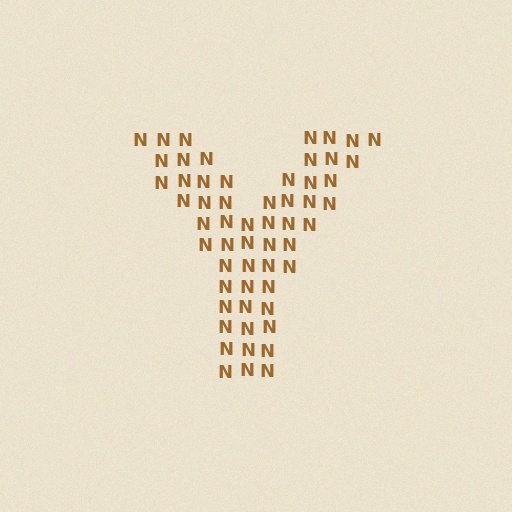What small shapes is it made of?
It is made of small letter N's.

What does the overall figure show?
The overall figure shows the letter Y.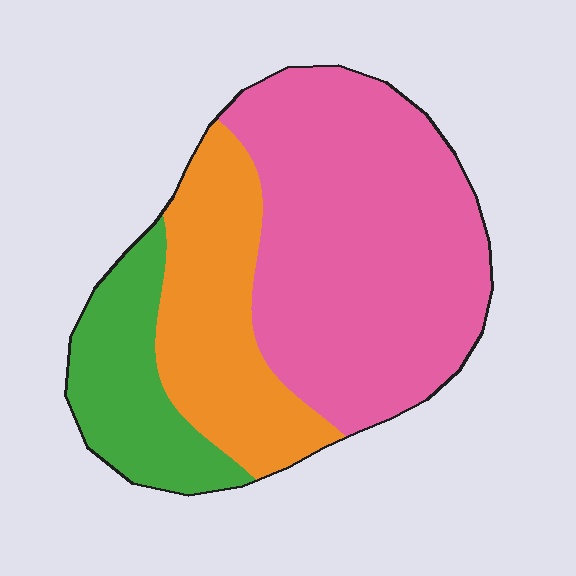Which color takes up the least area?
Green, at roughly 20%.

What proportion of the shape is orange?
Orange covers roughly 25% of the shape.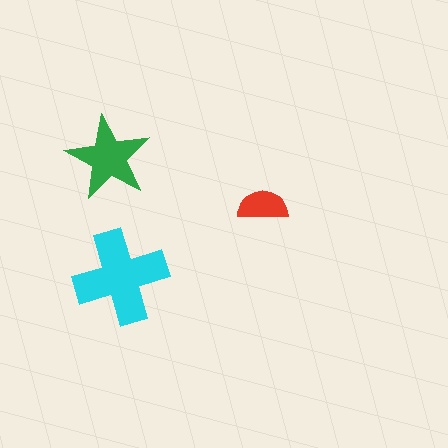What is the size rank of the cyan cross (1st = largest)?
1st.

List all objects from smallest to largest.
The red semicircle, the green star, the cyan cross.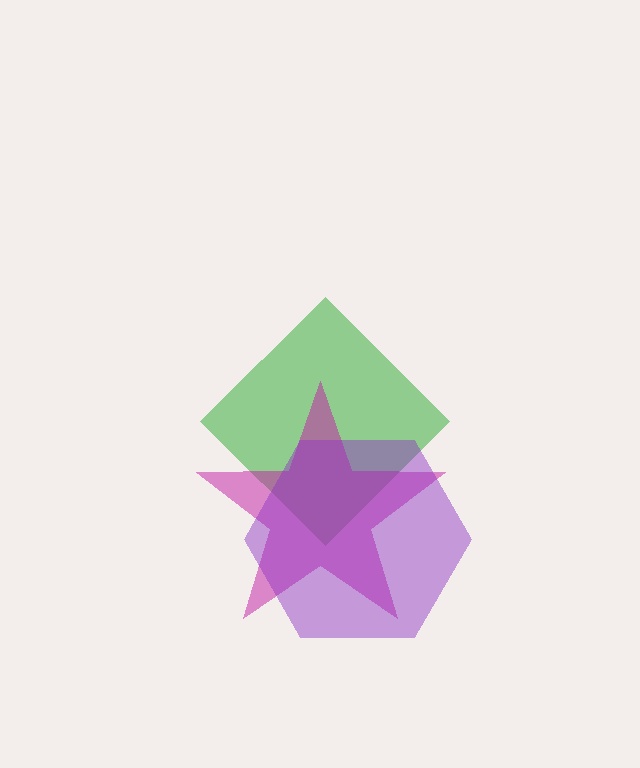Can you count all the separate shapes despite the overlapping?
Yes, there are 3 separate shapes.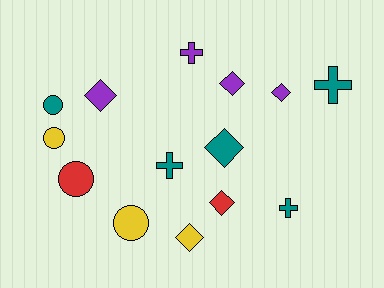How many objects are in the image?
There are 14 objects.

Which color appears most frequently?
Teal, with 5 objects.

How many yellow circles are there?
There are 2 yellow circles.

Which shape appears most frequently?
Diamond, with 6 objects.